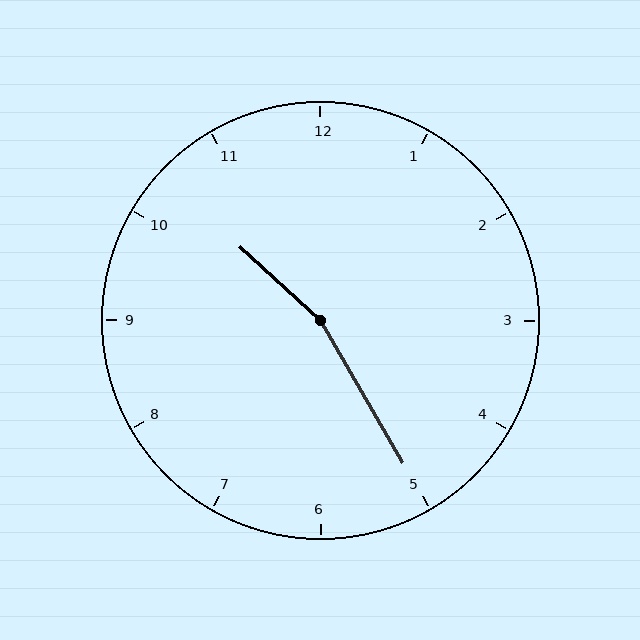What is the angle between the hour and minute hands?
Approximately 162 degrees.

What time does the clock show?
10:25.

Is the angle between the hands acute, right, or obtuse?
It is obtuse.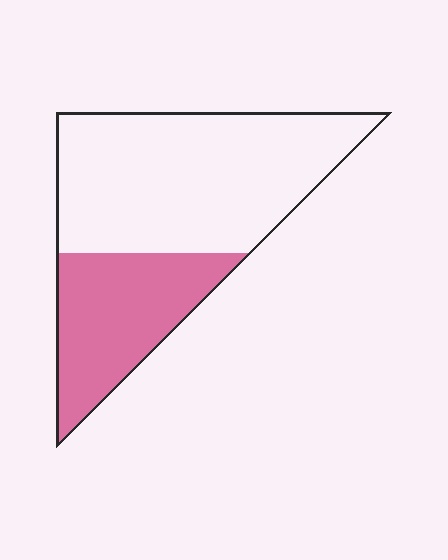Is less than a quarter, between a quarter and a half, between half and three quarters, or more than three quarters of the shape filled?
Between a quarter and a half.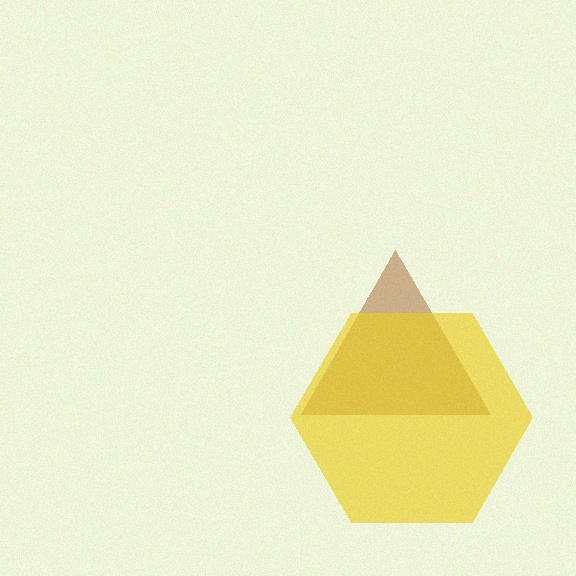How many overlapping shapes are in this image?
There are 2 overlapping shapes in the image.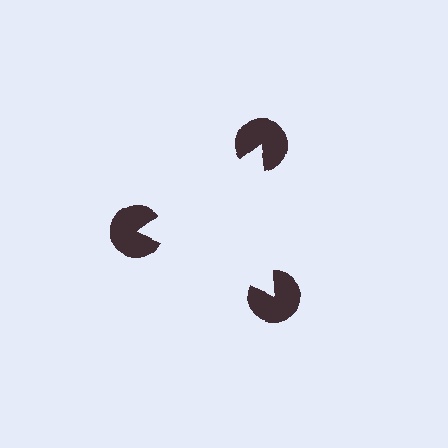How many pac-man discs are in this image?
There are 3 — one at each vertex of the illusory triangle.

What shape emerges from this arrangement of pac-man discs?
An illusory triangle — its edges are inferred from the aligned wedge cuts in the pac-man discs, not physically drawn.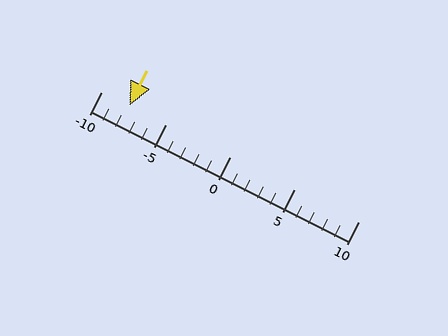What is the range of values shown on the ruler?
The ruler shows values from -10 to 10.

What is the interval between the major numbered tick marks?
The major tick marks are spaced 5 units apart.